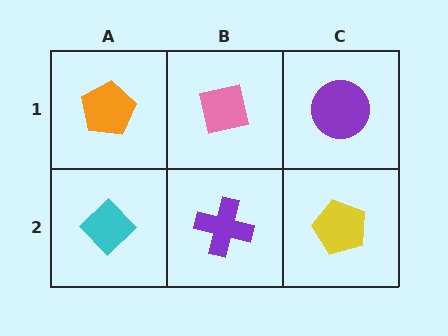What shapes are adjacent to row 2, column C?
A purple circle (row 1, column C), a purple cross (row 2, column B).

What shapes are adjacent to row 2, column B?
A pink square (row 1, column B), a cyan diamond (row 2, column A), a yellow pentagon (row 2, column C).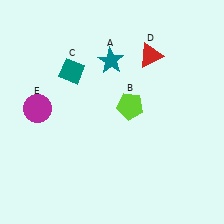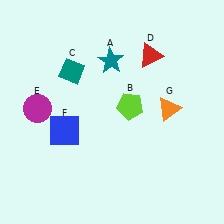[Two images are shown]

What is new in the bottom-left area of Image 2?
A blue square (F) was added in the bottom-left area of Image 2.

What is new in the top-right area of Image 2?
An orange triangle (G) was added in the top-right area of Image 2.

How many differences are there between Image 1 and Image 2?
There are 2 differences between the two images.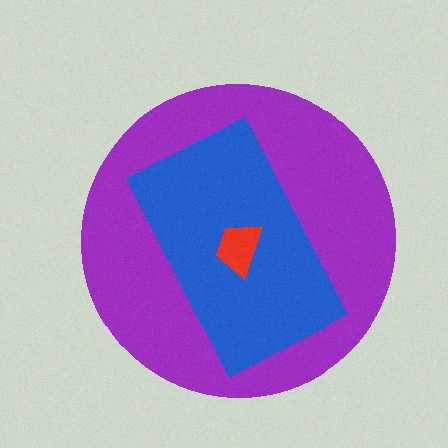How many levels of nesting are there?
3.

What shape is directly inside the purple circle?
The blue rectangle.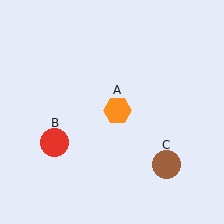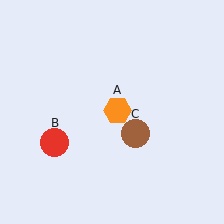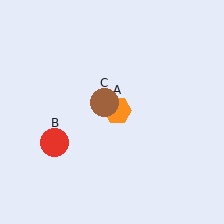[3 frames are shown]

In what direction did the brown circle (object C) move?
The brown circle (object C) moved up and to the left.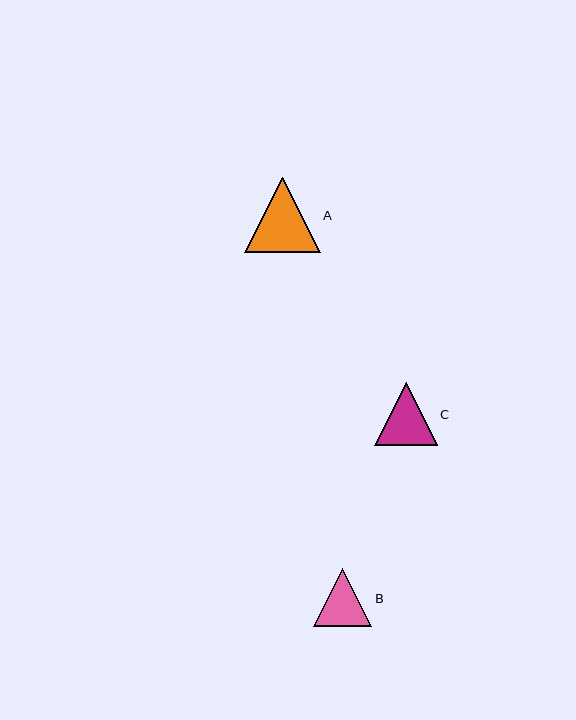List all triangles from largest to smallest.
From largest to smallest: A, C, B.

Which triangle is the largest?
Triangle A is the largest with a size of approximately 75 pixels.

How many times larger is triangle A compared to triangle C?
Triangle A is approximately 1.2 times the size of triangle C.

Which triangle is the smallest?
Triangle B is the smallest with a size of approximately 58 pixels.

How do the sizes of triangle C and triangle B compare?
Triangle C and triangle B are approximately the same size.